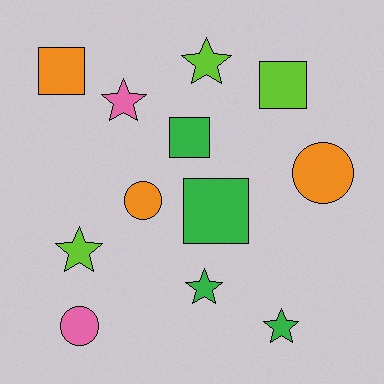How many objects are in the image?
There are 12 objects.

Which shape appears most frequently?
Star, with 5 objects.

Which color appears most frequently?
Green, with 4 objects.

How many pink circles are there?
There is 1 pink circle.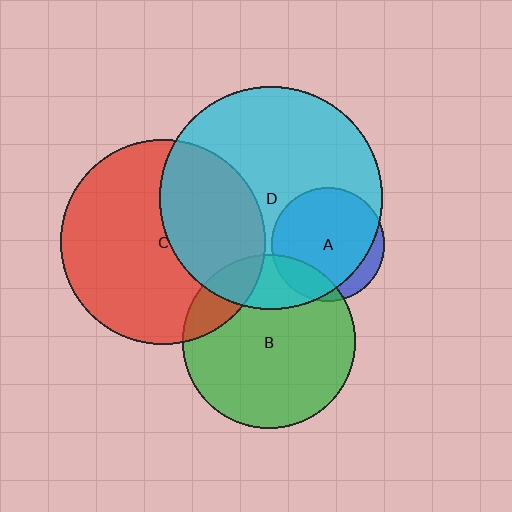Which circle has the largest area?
Circle D (cyan).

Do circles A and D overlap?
Yes.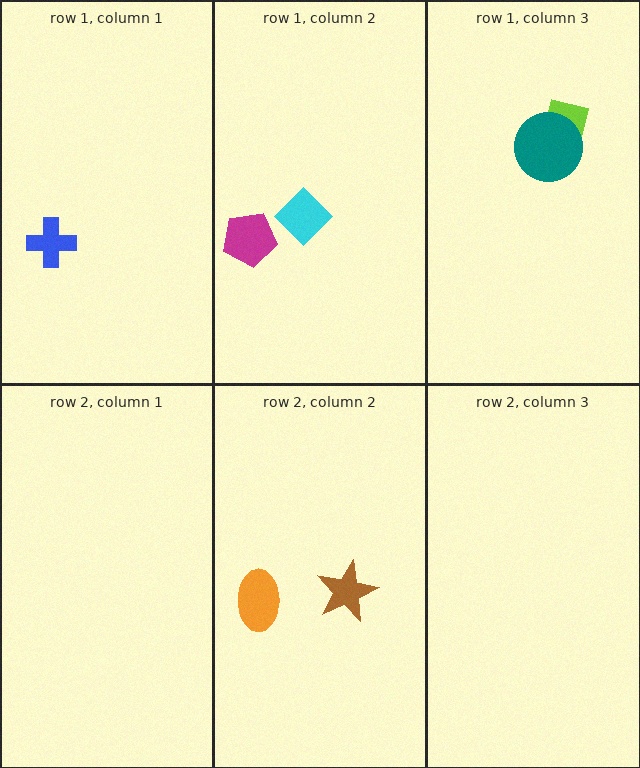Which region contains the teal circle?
The row 1, column 3 region.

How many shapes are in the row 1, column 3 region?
2.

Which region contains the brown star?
The row 2, column 2 region.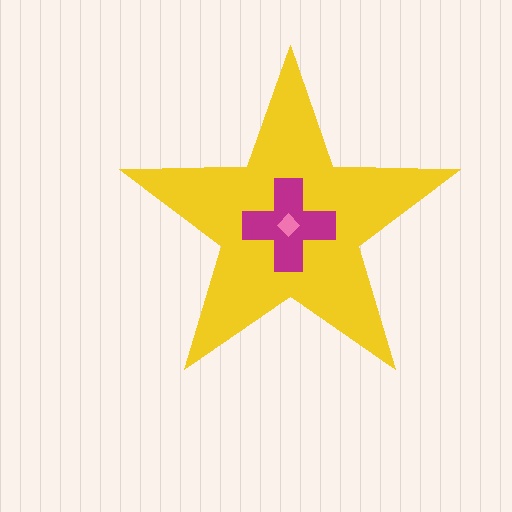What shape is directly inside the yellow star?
The magenta cross.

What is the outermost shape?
The yellow star.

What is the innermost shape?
The pink diamond.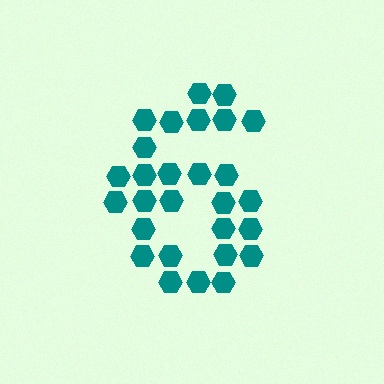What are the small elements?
The small elements are hexagons.